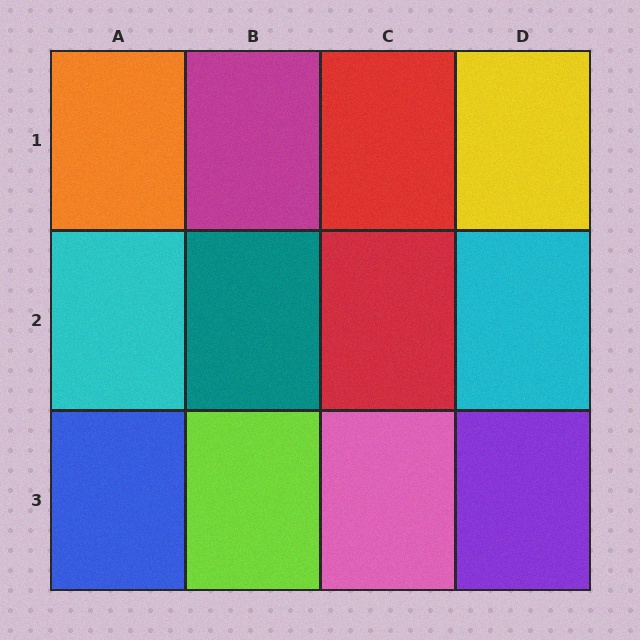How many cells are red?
2 cells are red.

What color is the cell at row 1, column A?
Orange.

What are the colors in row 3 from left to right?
Blue, lime, pink, purple.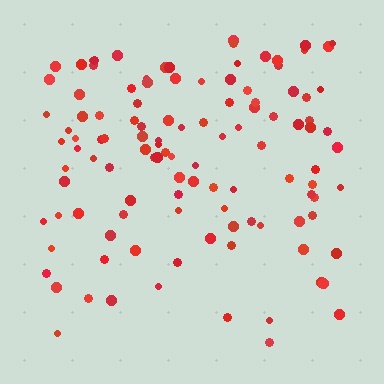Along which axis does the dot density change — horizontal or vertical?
Vertical.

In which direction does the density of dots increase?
From bottom to top, with the top side densest.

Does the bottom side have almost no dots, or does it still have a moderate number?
Still a moderate number, just noticeably fewer than the top.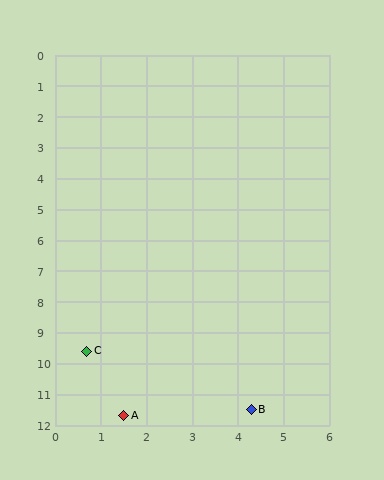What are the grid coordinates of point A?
Point A is at approximately (1.5, 11.7).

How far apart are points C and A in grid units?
Points C and A are about 2.2 grid units apart.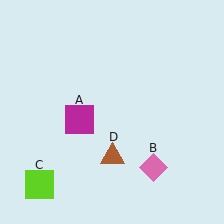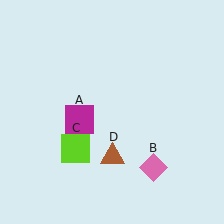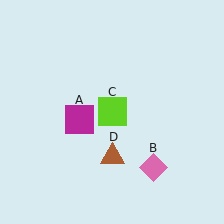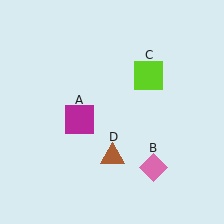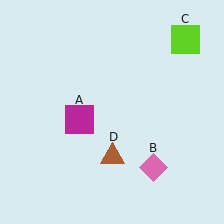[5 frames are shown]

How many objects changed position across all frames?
1 object changed position: lime square (object C).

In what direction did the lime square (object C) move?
The lime square (object C) moved up and to the right.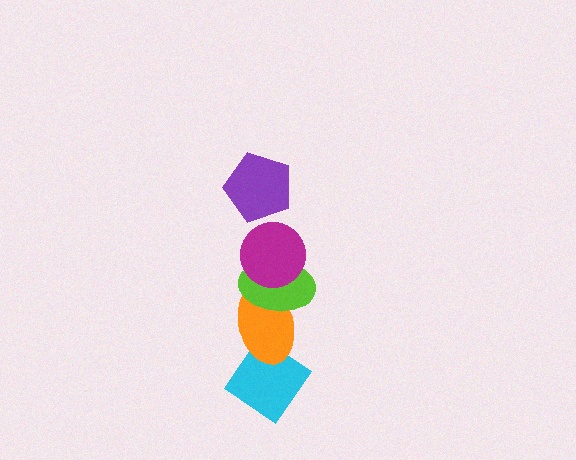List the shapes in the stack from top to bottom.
From top to bottom: the purple pentagon, the magenta circle, the lime ellipse, the orange ellipse, the cyan diamond.